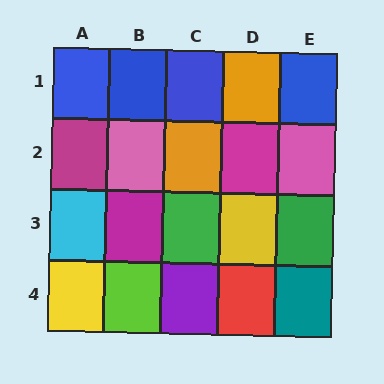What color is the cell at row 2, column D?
Magenta.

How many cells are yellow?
2 cells are yellow.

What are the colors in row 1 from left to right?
Blue, blue, blue, orange, blue.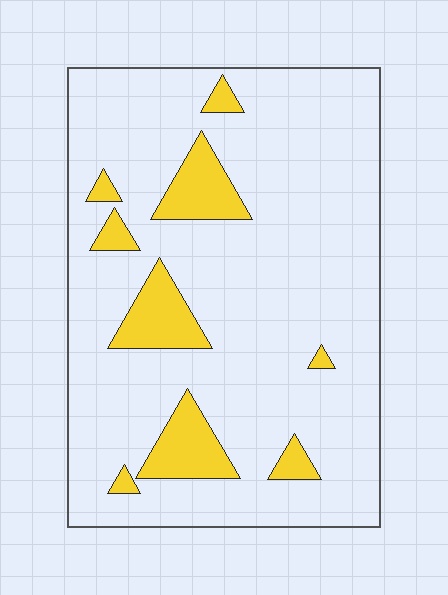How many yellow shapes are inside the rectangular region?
9.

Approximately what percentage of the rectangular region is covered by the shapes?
Approximately 15%.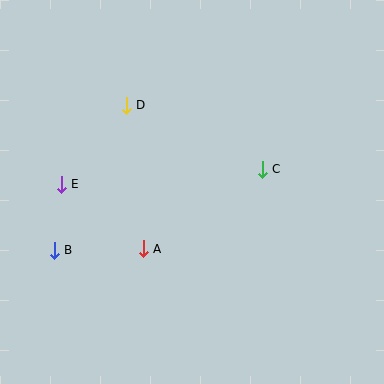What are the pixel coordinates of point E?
Point E is at (61, 184).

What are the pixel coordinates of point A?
Point A is at (143, 249).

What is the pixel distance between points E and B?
The distance between E and B is 66 pixels.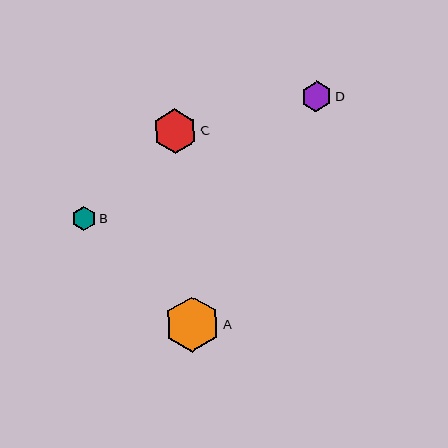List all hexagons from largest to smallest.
From largest to smallest: A, C, D, B.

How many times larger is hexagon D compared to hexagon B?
Hexagon D is approximately 1.2 times the size of hexagon B.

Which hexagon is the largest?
Hexagon A is the largest with a size of approximately 56 pixels.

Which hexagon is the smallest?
Hexagon B is the smallest with a size of approximately 25 pixels.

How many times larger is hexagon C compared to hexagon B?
Hexagon C is approximately 1.8 times the size of hexagon B.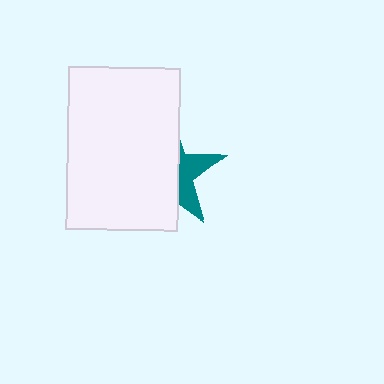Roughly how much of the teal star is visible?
A small part of it is visible (roughly 33%).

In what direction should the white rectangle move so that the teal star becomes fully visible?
The white rectangle should move left. That is the shortest direction to clear the overlap and leave the teal star fully visible.